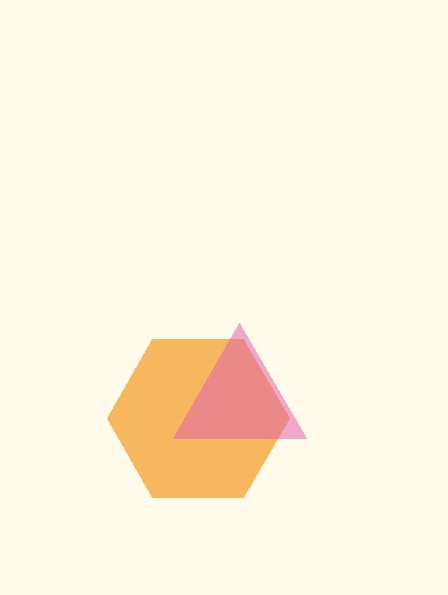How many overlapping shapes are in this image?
There are 2 overlapping shapes in the image.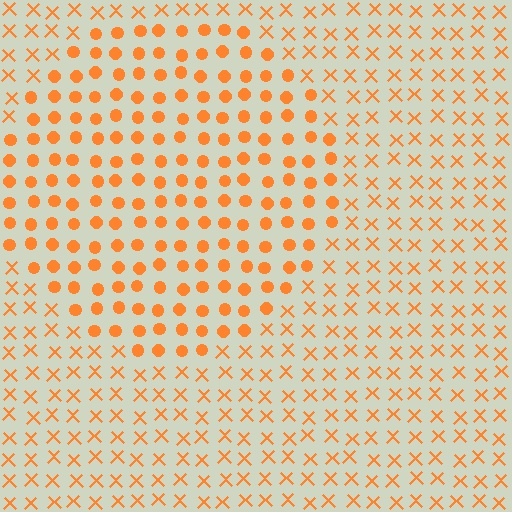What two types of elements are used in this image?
The image uses circles inside the circle region and X marks outside it.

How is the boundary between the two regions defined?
The boundary is defined by a change in element shape: circles inside vs. X marks outside. All elements share the same color and spacing.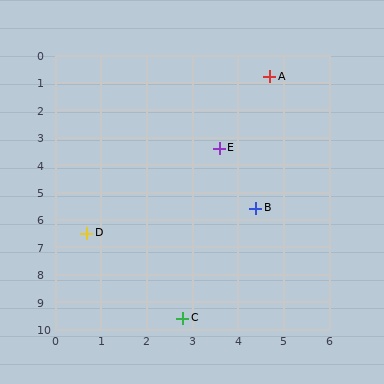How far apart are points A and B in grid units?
Points A and B are about 4.8 grid units apart.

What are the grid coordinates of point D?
Point D is at approximately (0.7, 6.5).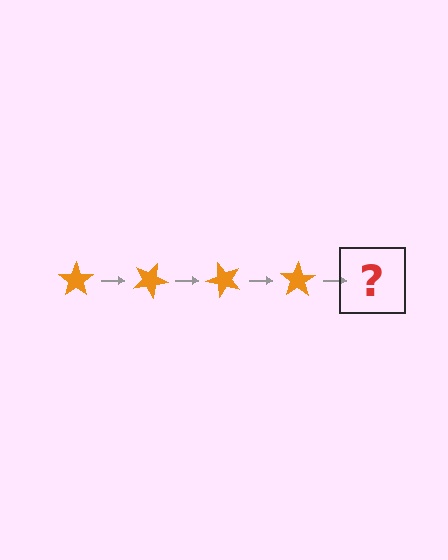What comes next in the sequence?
The next element should be an orange star rotated 100 degrees.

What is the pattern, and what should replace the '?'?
The pattern is that the star rotates 25 degrees each step. The '?' should be an orange star rotated 100 degrees.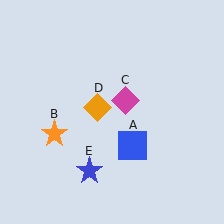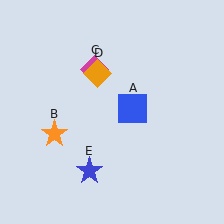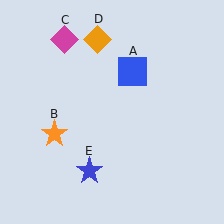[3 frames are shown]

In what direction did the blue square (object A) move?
The blue square (object A) moved up.